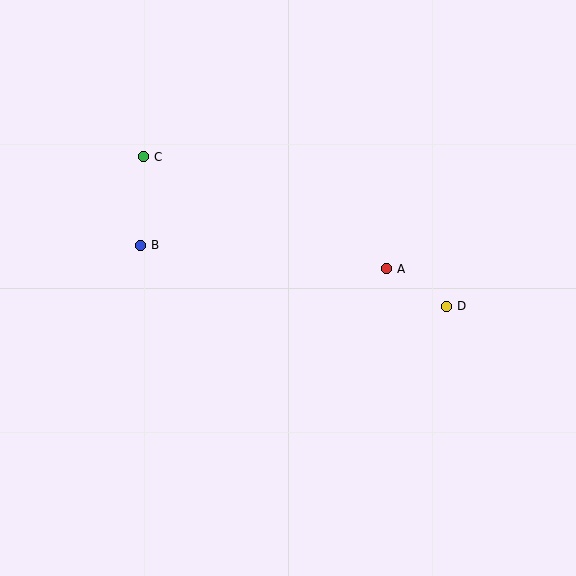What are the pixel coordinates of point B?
Point B is at (140, 245).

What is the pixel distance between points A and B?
The distance between A and B is 247 pixels.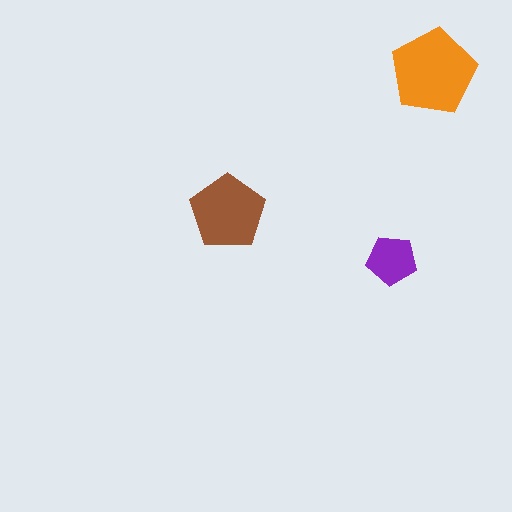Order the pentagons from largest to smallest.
the orange one, the brown one, the purple one.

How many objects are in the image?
There are 3 objects in the image.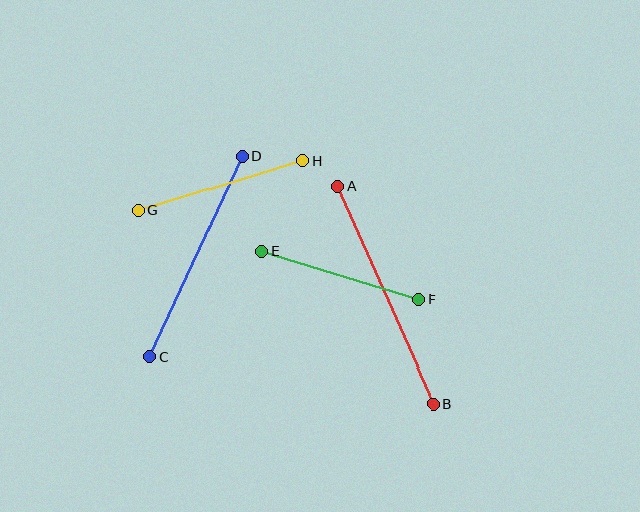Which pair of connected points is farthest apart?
Points A and B are farthest apart.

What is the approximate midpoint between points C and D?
The midpoint is at approximately (196, 256) pixels.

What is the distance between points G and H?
The distance is approximately 172 pixels.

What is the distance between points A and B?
The distance is approximately 237 pixels.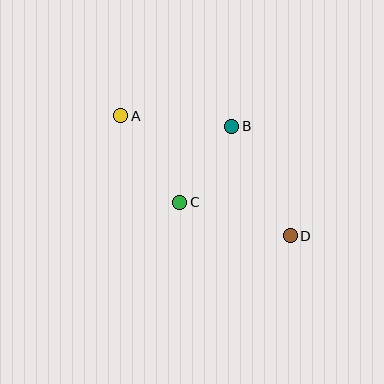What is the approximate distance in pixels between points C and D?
The distance between C and D is approximately 116 pixels.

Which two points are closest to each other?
Points B and C are closest to each other.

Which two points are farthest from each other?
Points A and D are farthest from each other.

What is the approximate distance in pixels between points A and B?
The distance between A and B is approximately 111 pixels.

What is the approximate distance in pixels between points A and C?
The distance between A and C is approximately 105 pixels.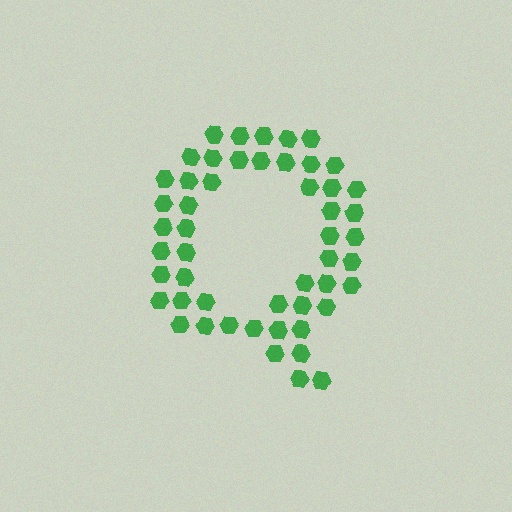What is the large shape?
The large shape is the letter Q.